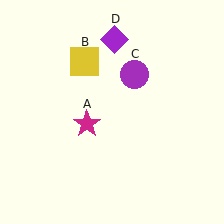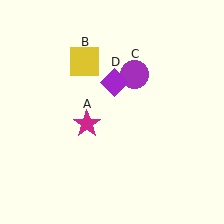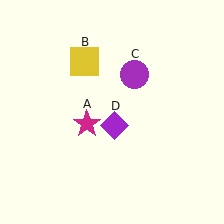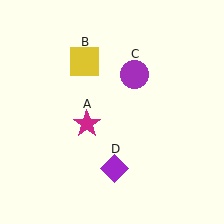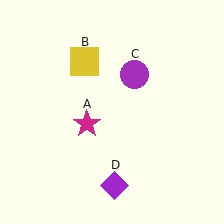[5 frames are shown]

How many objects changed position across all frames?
1 object changed position: purple diamond (object D).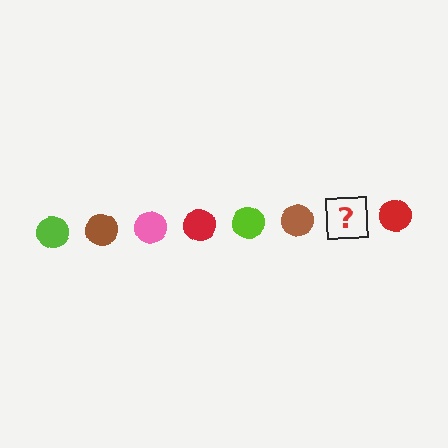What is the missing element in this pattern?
The missing element is a pink circle.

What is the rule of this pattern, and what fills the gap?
The rule is that the pattern cycles through lime, brown, pink, red circles. The gap should be filled with a pink circle.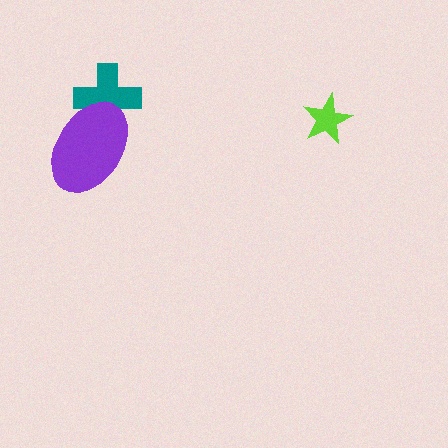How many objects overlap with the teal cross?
1 object overlaps with the teal cross.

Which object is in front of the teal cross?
The purple ellipse is in front of the teal cross.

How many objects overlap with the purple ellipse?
1 object overlaps with the purple ellipse.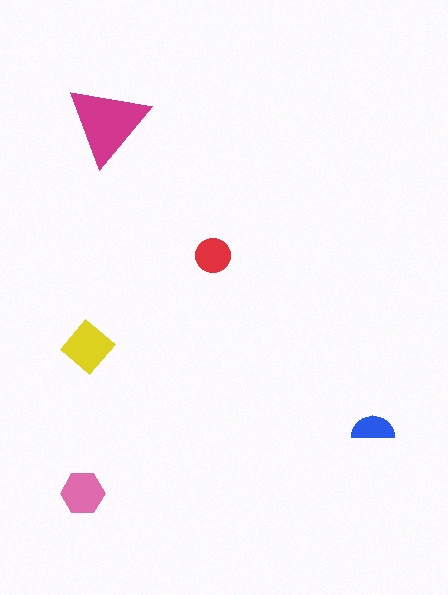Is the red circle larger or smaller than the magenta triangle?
Smaller.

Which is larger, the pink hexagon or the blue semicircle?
The pink hexagon.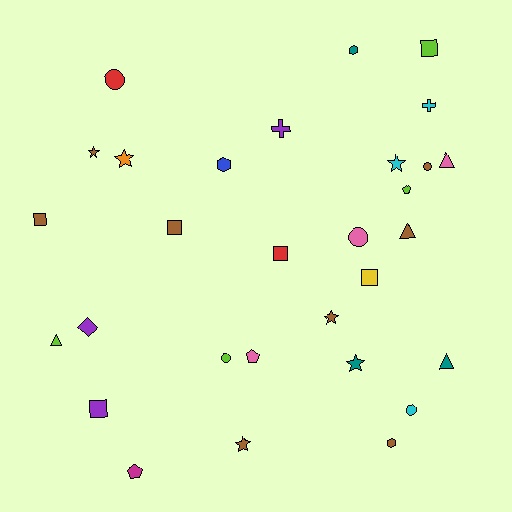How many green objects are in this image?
There are no green objects.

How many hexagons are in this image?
There are 3 hexagons.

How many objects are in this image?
There are 30 objects.